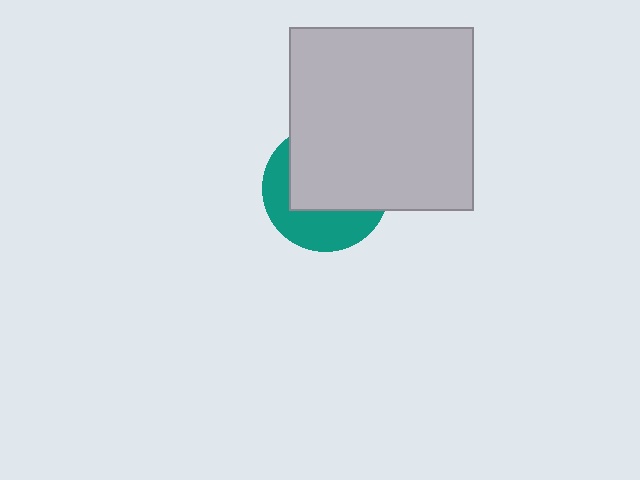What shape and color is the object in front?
The object in front is a light gray square.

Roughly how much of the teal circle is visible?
A small part of it is visible (roughly 40%).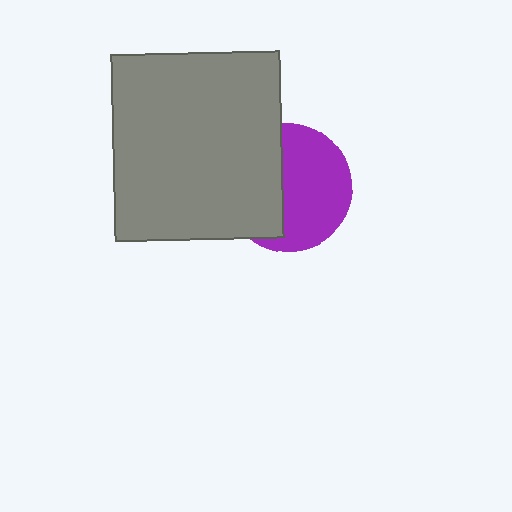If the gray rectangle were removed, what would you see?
You would see the complete purple circle.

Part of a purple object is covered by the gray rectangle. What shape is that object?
It is a circle.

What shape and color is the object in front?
The object in front is a gray rectangle.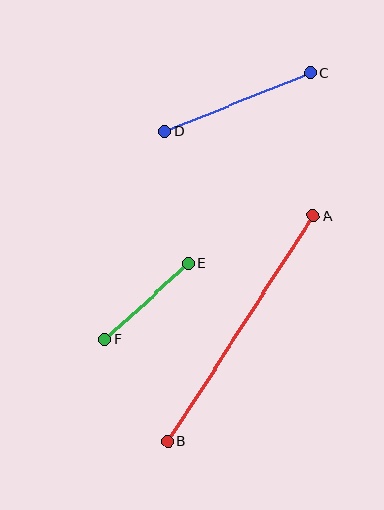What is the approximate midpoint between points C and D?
The midpoint is at approximately (238, 102) pixels.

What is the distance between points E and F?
The distance is approximately 113 pixels.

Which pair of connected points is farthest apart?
Points A and B are farthest apart.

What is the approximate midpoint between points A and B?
The midpoint is at approximately (240, 329) pixels.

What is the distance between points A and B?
The distance is approximately 268 pixels.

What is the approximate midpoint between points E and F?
The midpoint is at approximately (147, 301) pixels.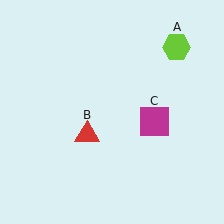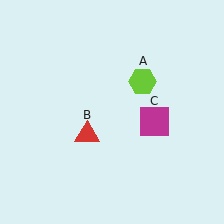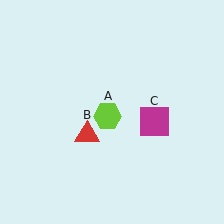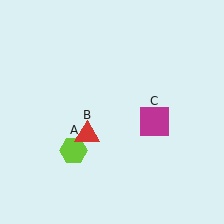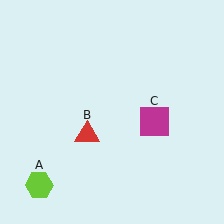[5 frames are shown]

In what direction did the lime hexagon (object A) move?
The lime hexagon (object A) moved down and to the left.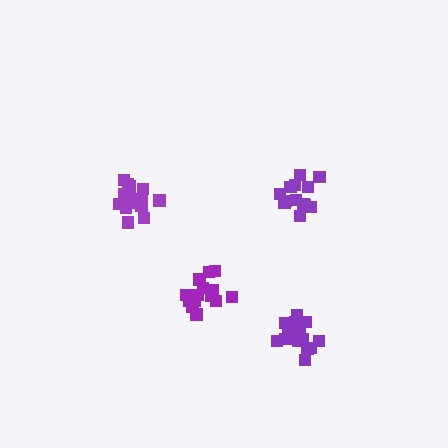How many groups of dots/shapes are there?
There are 4 groups.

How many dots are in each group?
Group 1: 18 dots, Group 2: 13 dots, Group 3: 14 dots, Group 4: 16 dots (61 total).